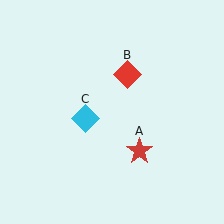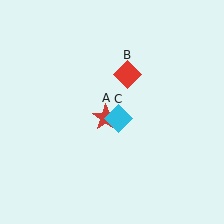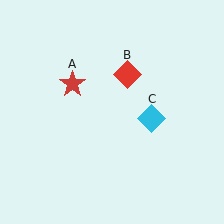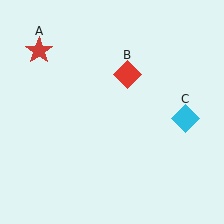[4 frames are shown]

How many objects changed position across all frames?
2 objects changed position: red star (object A), cyan diamond (object C).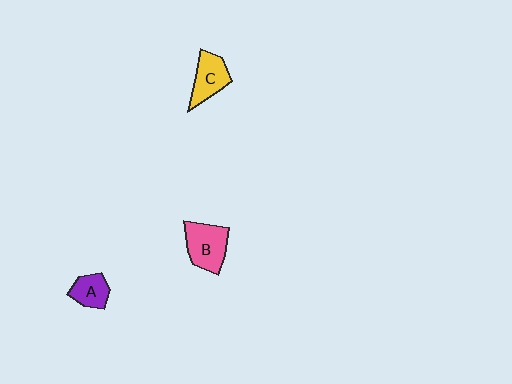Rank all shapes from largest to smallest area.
From largest to smallest: B (pink), C (yellow), A (purple).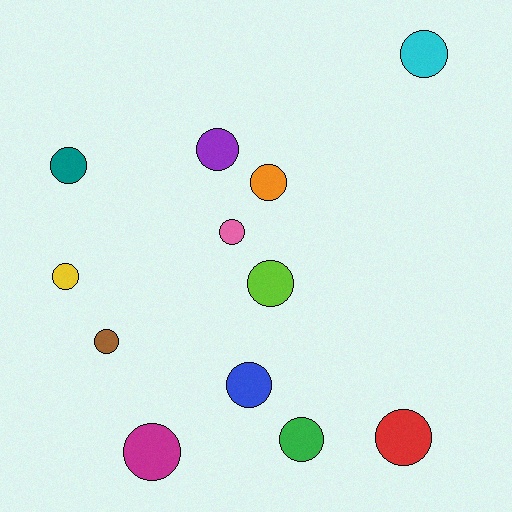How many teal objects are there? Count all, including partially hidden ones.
There is 1 teal object.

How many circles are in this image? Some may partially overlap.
There are 12 circles.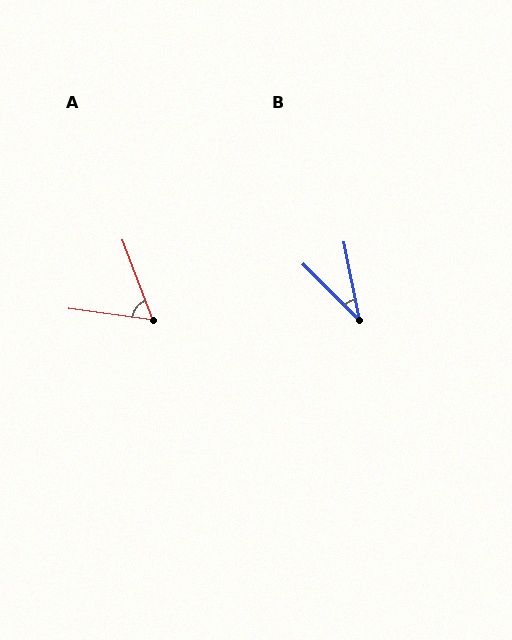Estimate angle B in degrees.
Approximately 34 degrees.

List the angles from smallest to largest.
B (34°), A (61°).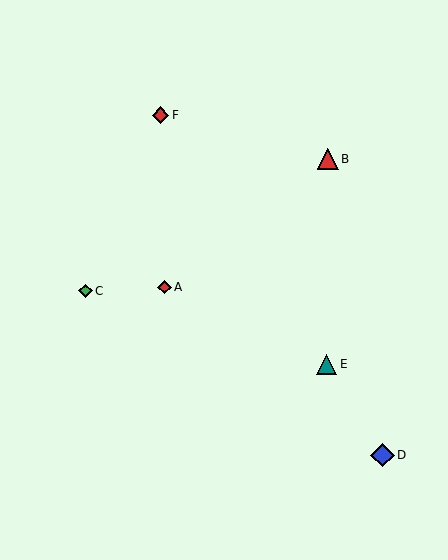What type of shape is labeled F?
Shape F is a red diamond.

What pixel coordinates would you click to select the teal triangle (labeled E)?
Click at (327, 364) to select the teal triangle E.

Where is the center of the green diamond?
The center of the green diamond is at (85, 291).